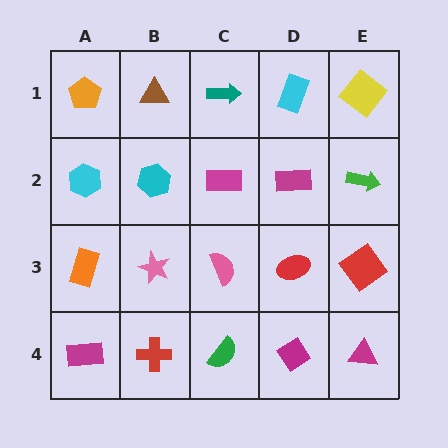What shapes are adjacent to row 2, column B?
A brown triangle (row 1, column B), a pink star (row 3, column B), a cyan hexagon (row 2, column A), a magenta rectangle (row 2, column C).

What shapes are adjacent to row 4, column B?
A pink star (row 3, column B), a magenta rectangle (row 4, column A), a green semicircle (row 4, column C).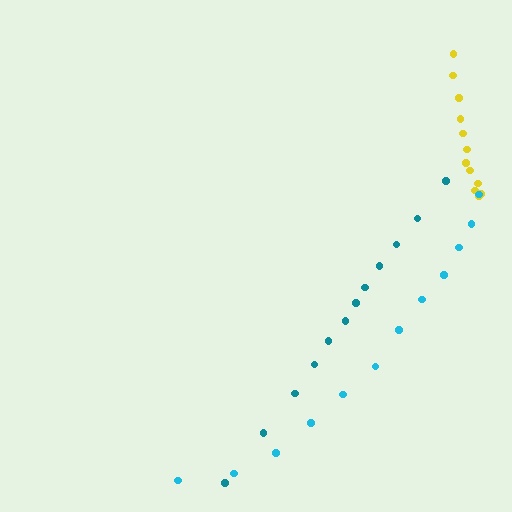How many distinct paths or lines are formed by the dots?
There are 3 distinct paths.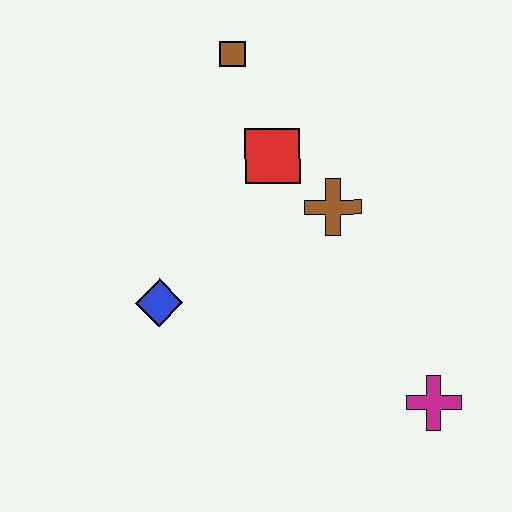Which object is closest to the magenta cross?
The brown cross is closest to the magenta cross.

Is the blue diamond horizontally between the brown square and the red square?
No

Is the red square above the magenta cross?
Yes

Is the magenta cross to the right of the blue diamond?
Yes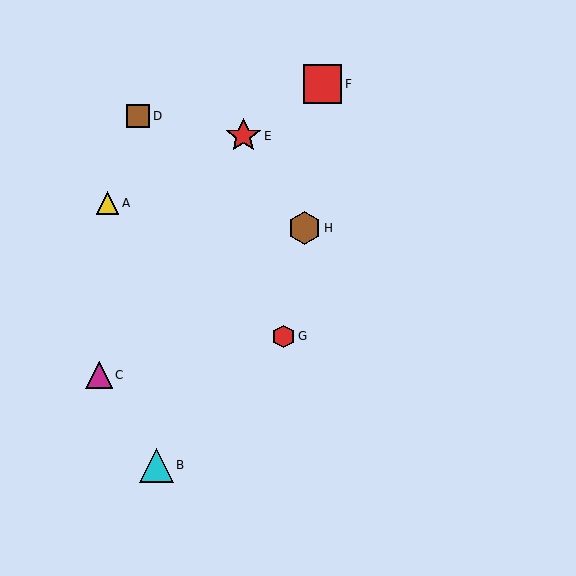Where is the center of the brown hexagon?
The center of the brown hexagon is at (304, 228).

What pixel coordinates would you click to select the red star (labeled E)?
Click at (243, 136) to select the red star E.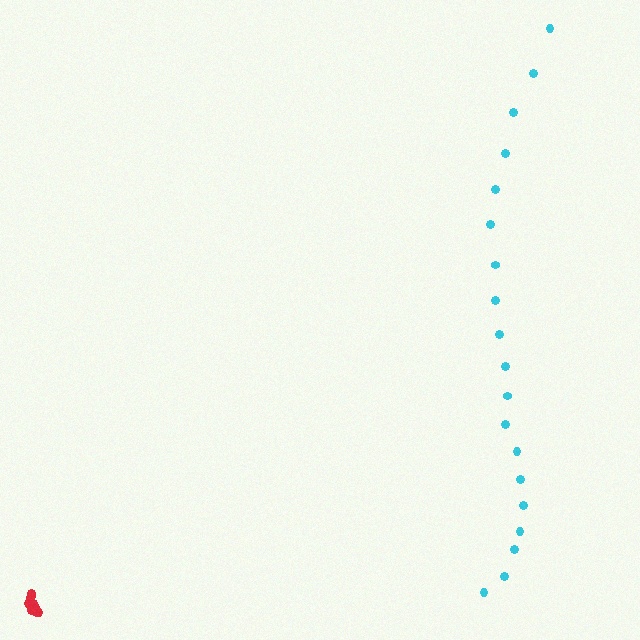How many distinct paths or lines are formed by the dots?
There are 2 distinct paths.